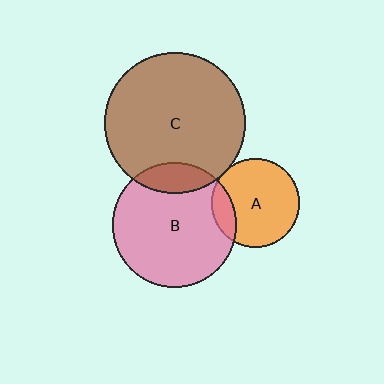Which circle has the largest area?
Circle C (brown).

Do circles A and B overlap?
Yes.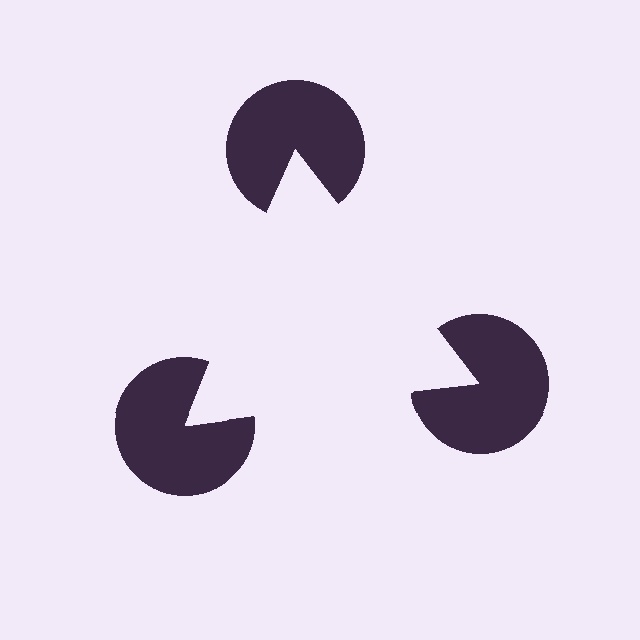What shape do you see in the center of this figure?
An illusory triangle — its edges are inferred from the aligned wedge cuts in the pac-man discs, not physically drawn.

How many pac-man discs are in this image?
There are 3 — one at each vertex of the illusory triangle.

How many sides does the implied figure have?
3 sides.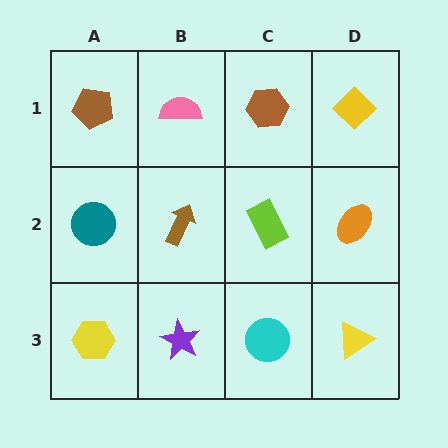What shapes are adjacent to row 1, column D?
An orange ellipse (row 2, column D), a brown hexagon (row 1, column C).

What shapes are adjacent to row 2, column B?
A pink semicircle (row 1, column B), a purple star (row 3, column B), a teal circle (row 2, column A), a lime rectangle (row 2, column C).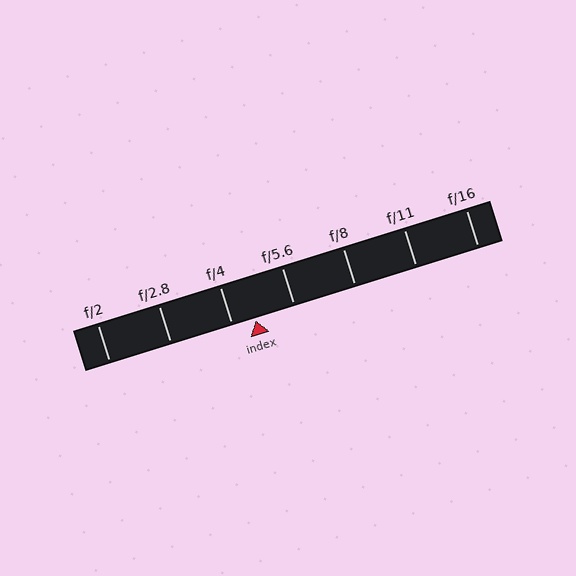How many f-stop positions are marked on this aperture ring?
There are 7 f-stop positions marked.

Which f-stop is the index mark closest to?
The index mark is closest to f/4.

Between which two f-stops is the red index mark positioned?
The index mark is between f/4 and f/5.6.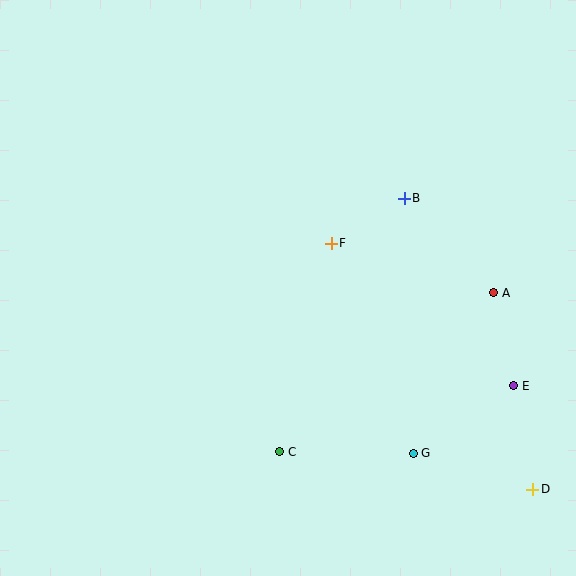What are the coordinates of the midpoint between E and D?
The midpoint between E and D is at (523, 437).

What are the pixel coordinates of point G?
Point G is at (413, 453).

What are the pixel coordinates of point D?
Point D is at (533, 489).